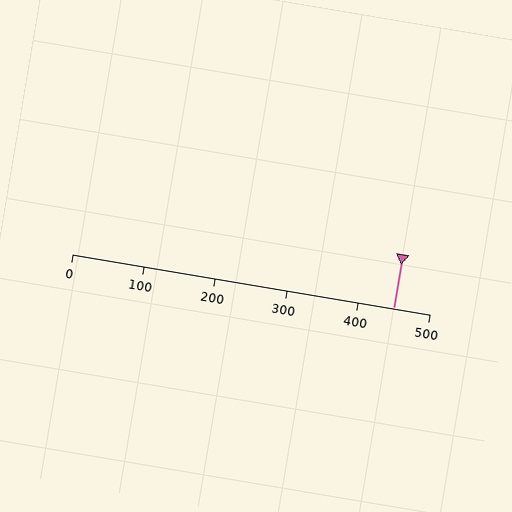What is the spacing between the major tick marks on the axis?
The major ticks are spaced 100 apart.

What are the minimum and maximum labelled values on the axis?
The axis runs from 0 to 500.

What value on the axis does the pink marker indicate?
The marker indicates approximately 450.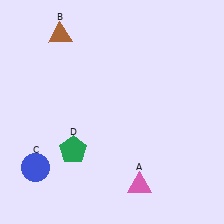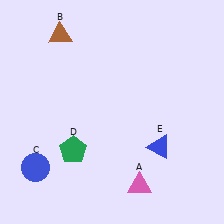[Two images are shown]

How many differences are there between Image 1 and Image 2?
There is 1 difference between the two images.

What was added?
A blue triangle (E) was added in Image 2.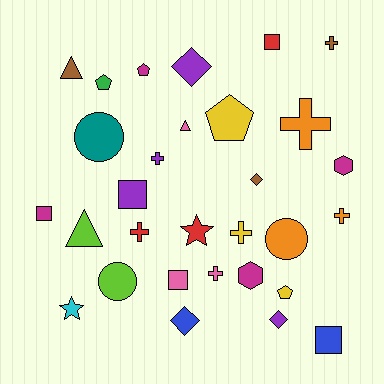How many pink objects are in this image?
There are 3 pink objects.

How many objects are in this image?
There are 30 objects.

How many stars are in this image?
There are 2 stars.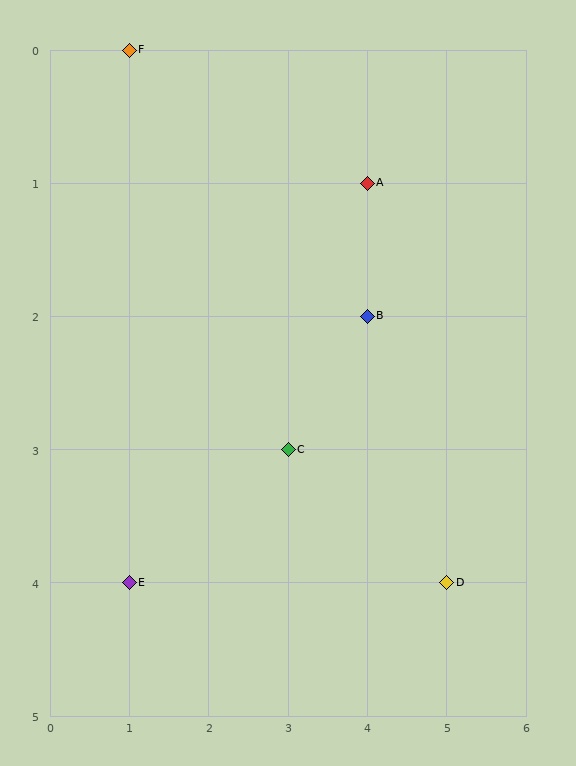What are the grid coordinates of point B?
Point B is at grid coordinates (4, 2).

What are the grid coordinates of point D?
Point D is at grid coordinates (5, 4).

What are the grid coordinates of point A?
Point A is at grid coordinates (4, 1).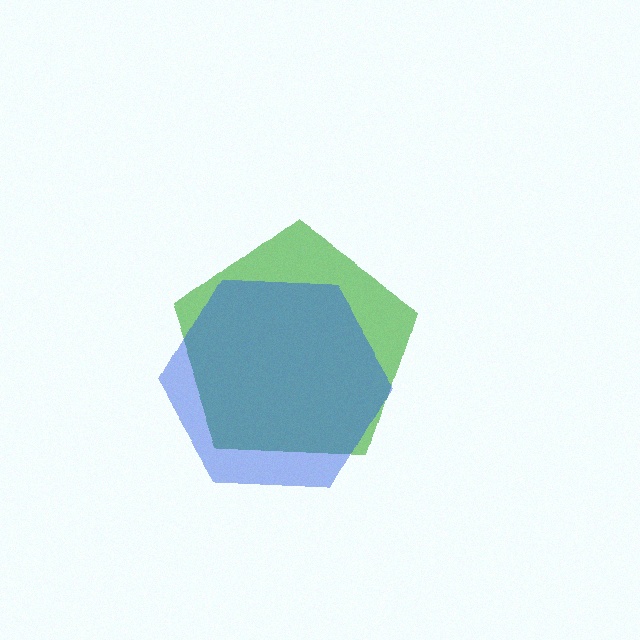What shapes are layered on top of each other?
The layered shapes are: a green pentagon, a blue hexagon.